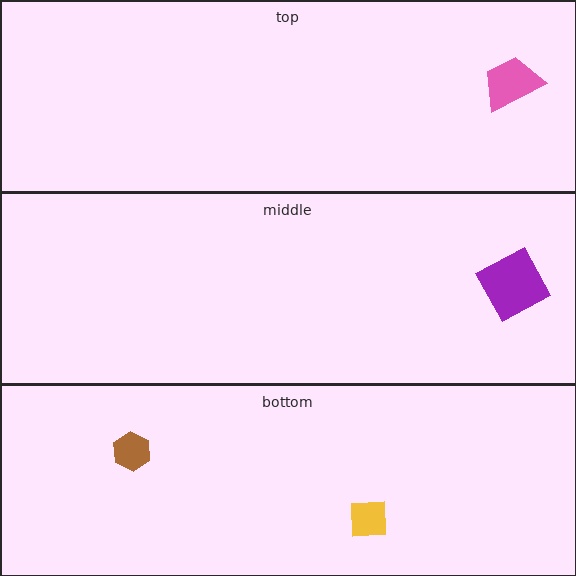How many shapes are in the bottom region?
2.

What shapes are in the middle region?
The purple square.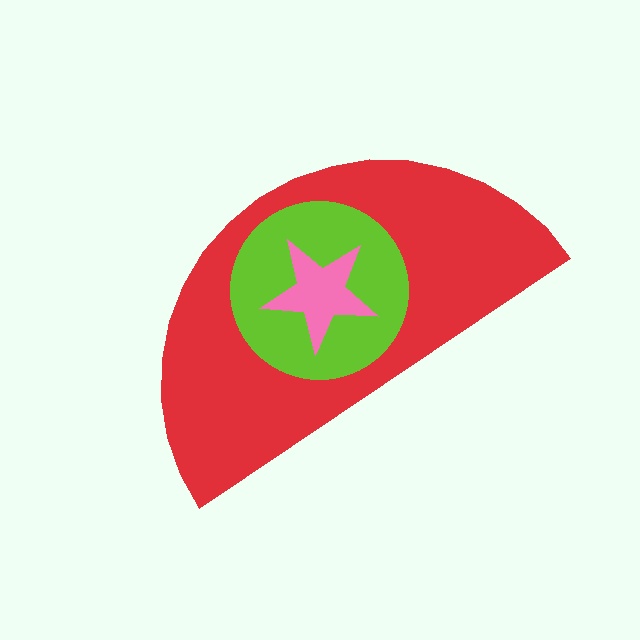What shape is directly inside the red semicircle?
The lime circle.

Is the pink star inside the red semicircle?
Yes.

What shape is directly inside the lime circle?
The pink star.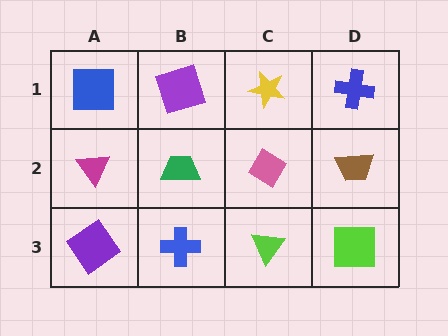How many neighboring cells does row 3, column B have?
3.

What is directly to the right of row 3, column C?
A lime square.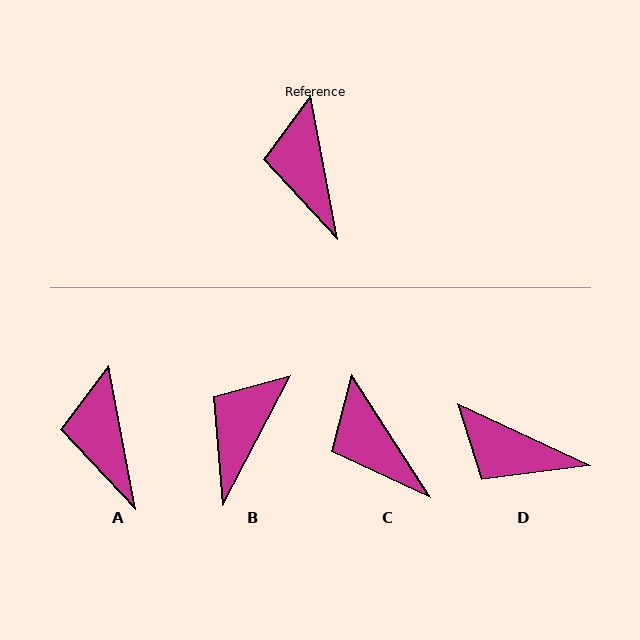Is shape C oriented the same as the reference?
No, it is off by about 22 degrees.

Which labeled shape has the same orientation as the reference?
A.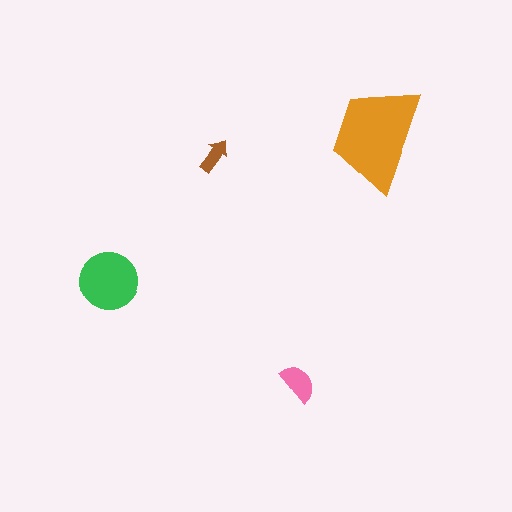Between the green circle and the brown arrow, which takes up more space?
The green circle.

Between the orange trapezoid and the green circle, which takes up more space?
The orange trapezoid.